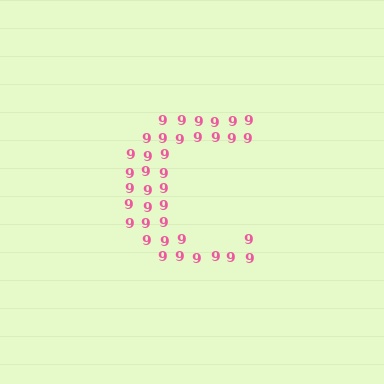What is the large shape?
The large shape is the letter C.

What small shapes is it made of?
It is made of small digit 9's.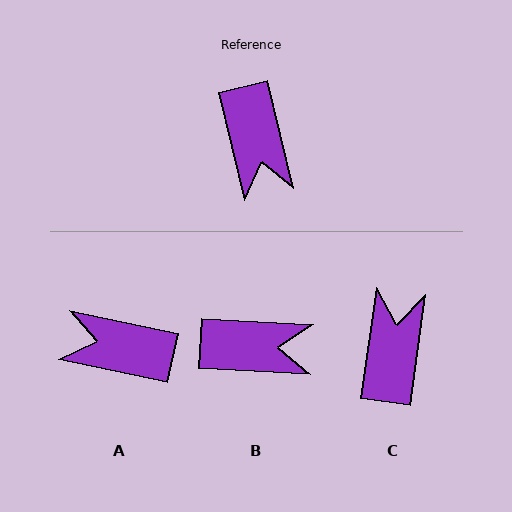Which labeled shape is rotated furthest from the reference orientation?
C, about 158 degrees away.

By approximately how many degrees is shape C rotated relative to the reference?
Approximately 158 degrees counter-clockwise.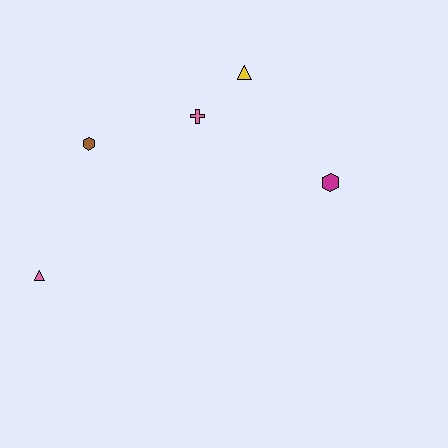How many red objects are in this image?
There are no red objects.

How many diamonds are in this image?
There are no diamonds.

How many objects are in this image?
There are 5 objects.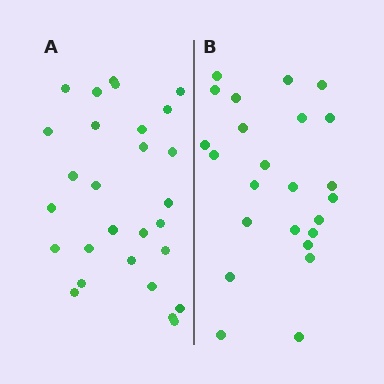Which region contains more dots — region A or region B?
Region A (the left region) has more dots.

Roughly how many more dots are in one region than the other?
Region A has about 4 more dots than region B.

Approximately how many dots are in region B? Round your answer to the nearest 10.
About 20 dots. (The exact count is 24, which rounds to 20.)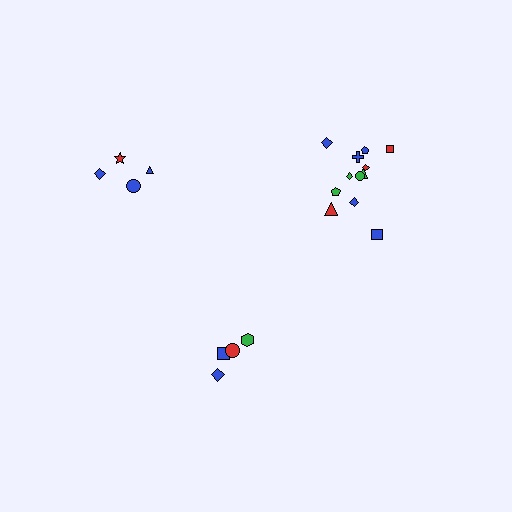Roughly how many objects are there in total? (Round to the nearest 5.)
Roughly 20 objects in total.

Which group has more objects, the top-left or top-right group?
The top-right group.